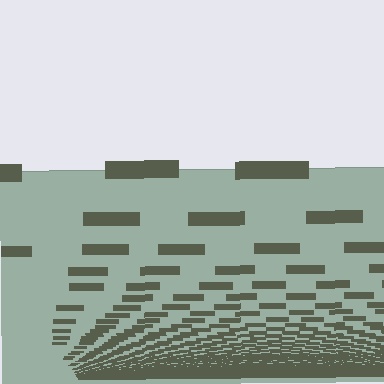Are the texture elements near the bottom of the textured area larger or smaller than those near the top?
Smaller. The gradient is inverted — elements near the bottom are smaller and denser.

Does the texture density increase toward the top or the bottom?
Density increases toward the bottom.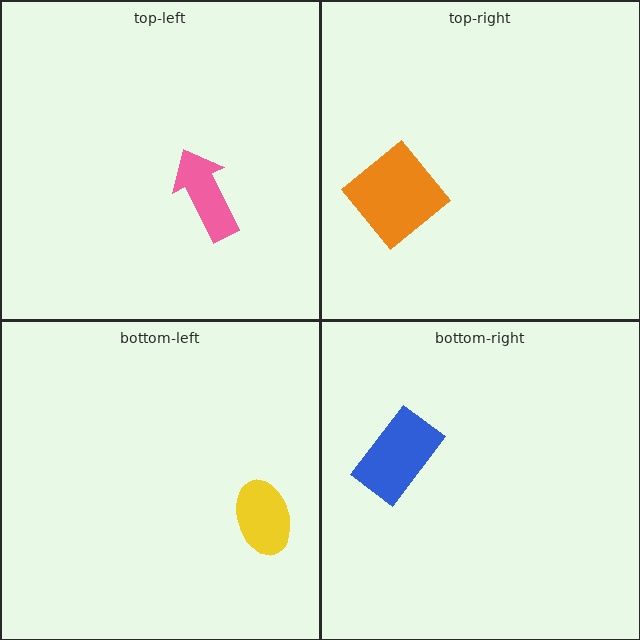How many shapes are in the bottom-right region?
1.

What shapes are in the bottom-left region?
The yellow ellipse.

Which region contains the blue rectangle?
The bottom-right region.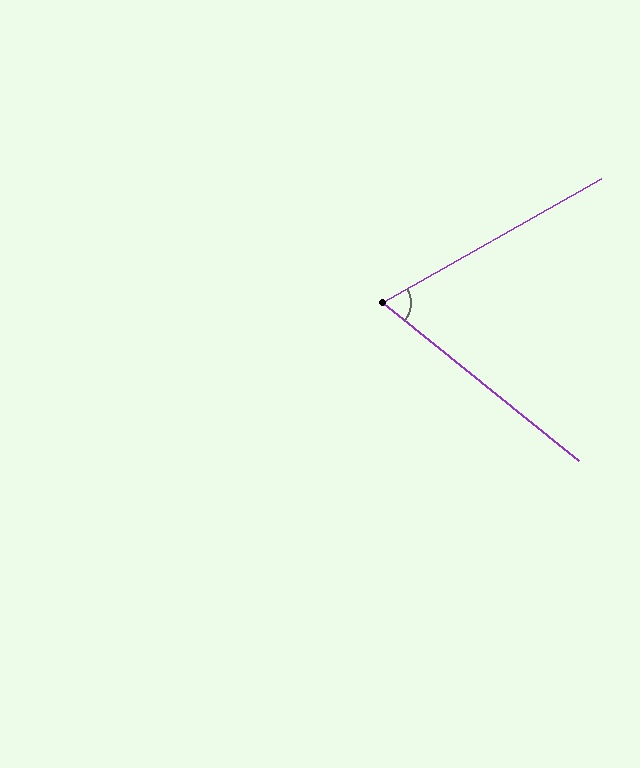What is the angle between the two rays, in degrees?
Approximately 68 degrees.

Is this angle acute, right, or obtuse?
It is acute.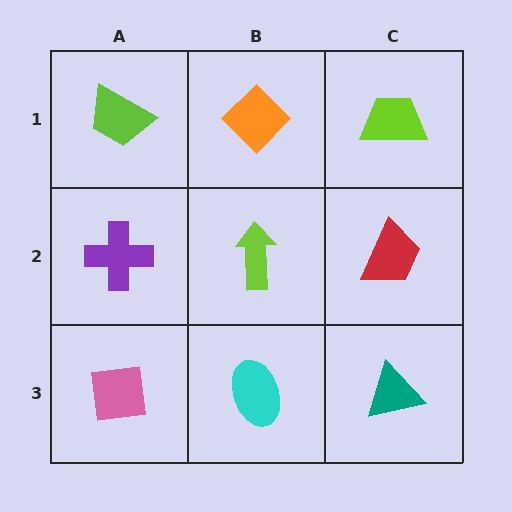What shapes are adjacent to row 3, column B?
A lime arrow (row 2, column B), a pink square (row 3, column A), a teal triangle (row 3, column C).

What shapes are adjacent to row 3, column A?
A purple cross (row 2, column A), a cyan ellipse (row 3, column B).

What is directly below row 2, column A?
A pink square.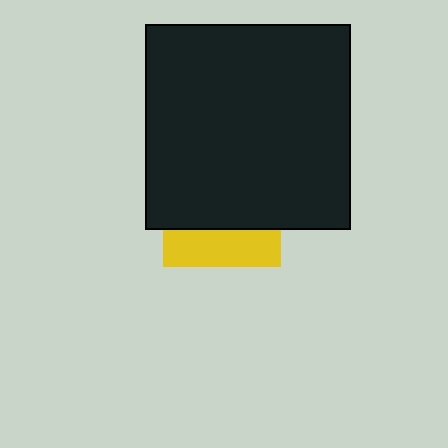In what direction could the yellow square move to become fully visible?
The yellow square could move down. That would shift it out from behind the black square entirely.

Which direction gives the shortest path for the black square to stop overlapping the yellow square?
Moving up gives the shortest separation.